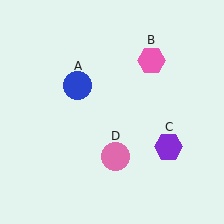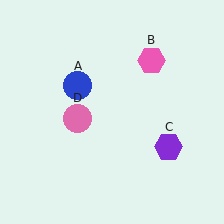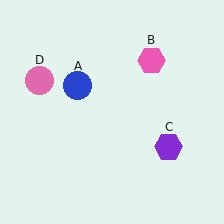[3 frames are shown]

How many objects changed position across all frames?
1 object changed position: pink circle (object D).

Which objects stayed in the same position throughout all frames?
Blue circle (object A) and pink hexagon (object B) and purple hexagon (object C) remained stationary.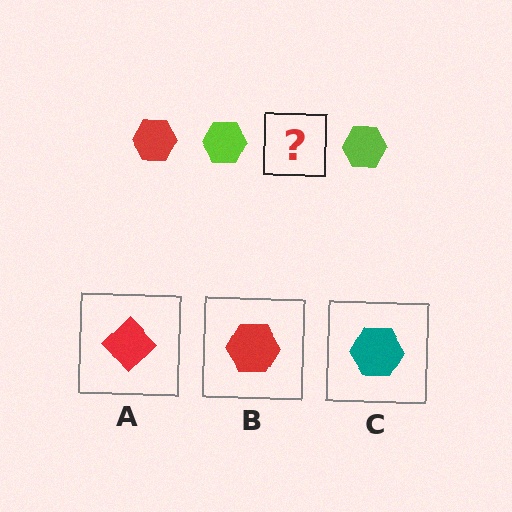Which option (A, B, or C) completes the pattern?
B.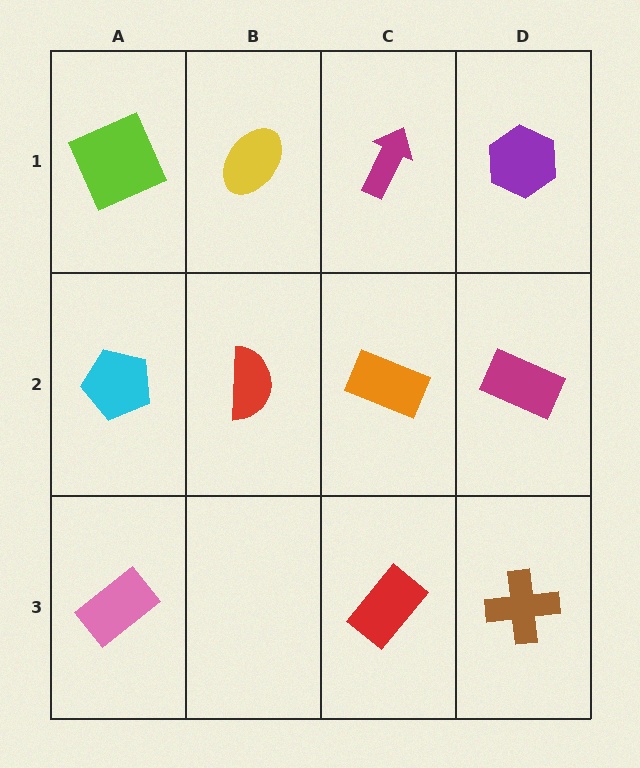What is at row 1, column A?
A lime square.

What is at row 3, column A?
A pink rectangle.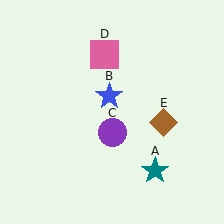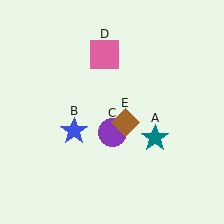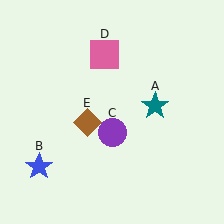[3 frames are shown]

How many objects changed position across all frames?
3 objects changed position: teal star (object A), blue star (object B), brown diamond (object E).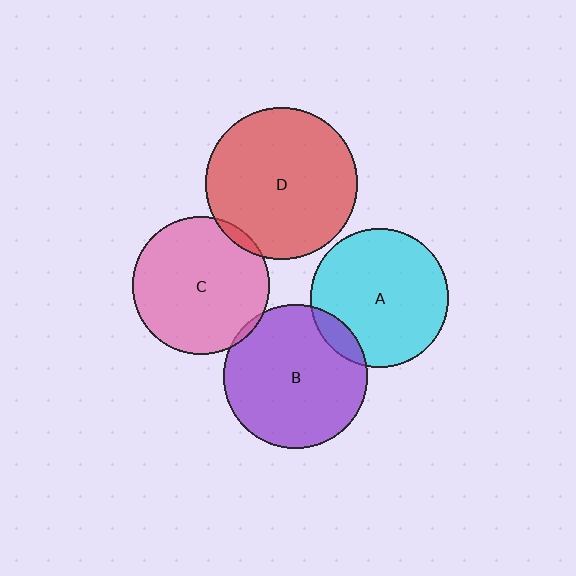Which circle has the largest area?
Circle D (red).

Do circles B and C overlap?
Yes.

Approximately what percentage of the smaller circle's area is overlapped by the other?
Approximately 5%.